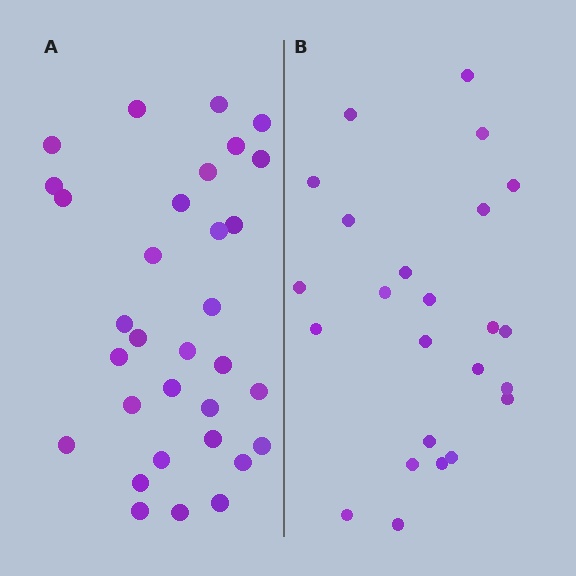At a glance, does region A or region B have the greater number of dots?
Region A (the left region) has more dots.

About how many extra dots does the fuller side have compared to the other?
Region A has roughly 8 or so more dots than region B.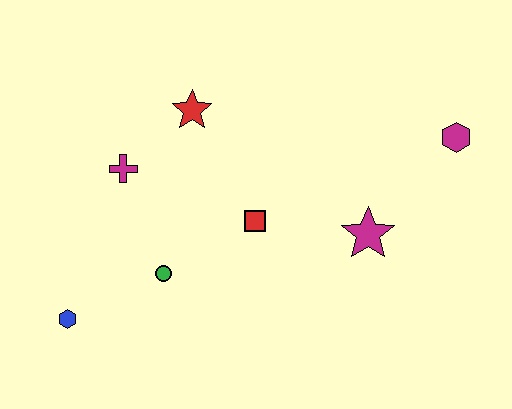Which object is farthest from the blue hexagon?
The magenta hexagon is farthest from the blue hexagon.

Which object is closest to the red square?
The green circle is closest to the red square.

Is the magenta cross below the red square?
No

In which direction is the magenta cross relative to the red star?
The magenta cross is to the left of the red star.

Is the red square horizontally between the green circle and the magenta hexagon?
Yes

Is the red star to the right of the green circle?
Yes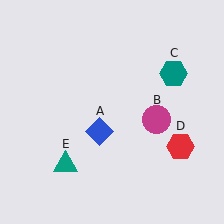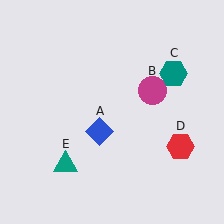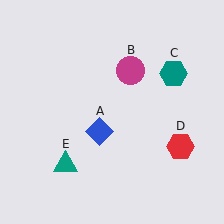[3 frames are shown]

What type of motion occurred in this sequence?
The magenta circle (object B) rotated counterclockwise around the center of the scene.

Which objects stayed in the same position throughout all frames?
Blue diamond (object A) and teal hexagon (object C) and red hexagon (object D) and teal triangle (object E) remained stationary.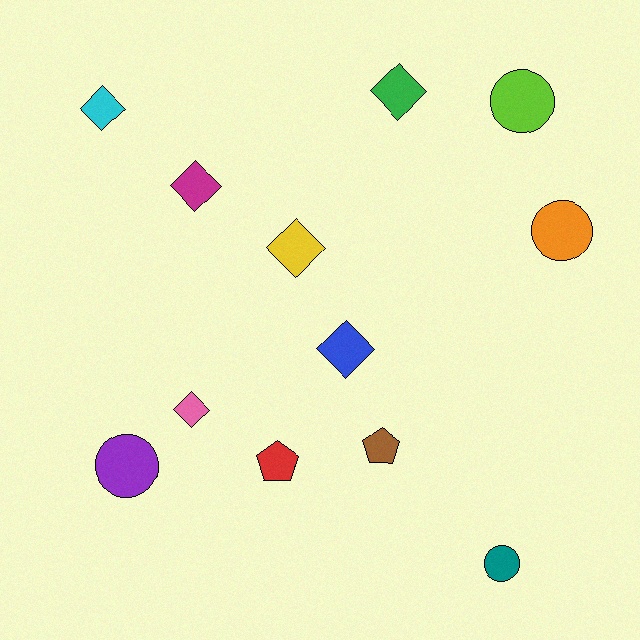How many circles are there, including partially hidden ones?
There are 4 circles.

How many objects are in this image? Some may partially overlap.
There are 12 objects.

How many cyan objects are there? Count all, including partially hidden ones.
There is 1 cyan object.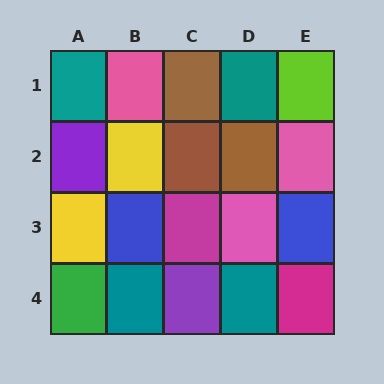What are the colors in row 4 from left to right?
Green, teal, purple, teal, magenta.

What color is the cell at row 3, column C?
Magenta.